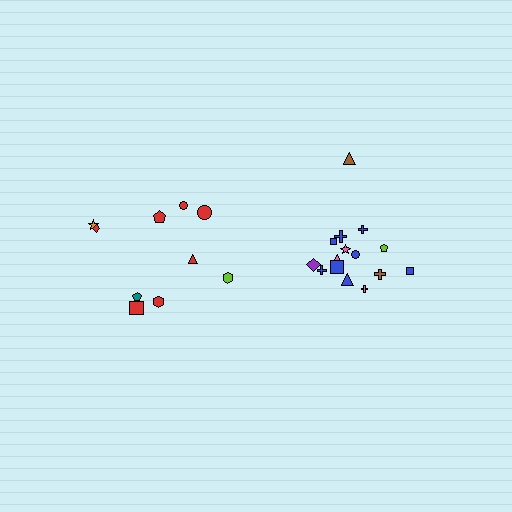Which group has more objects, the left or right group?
The right group.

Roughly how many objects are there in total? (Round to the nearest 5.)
Roughly 25 objects in total.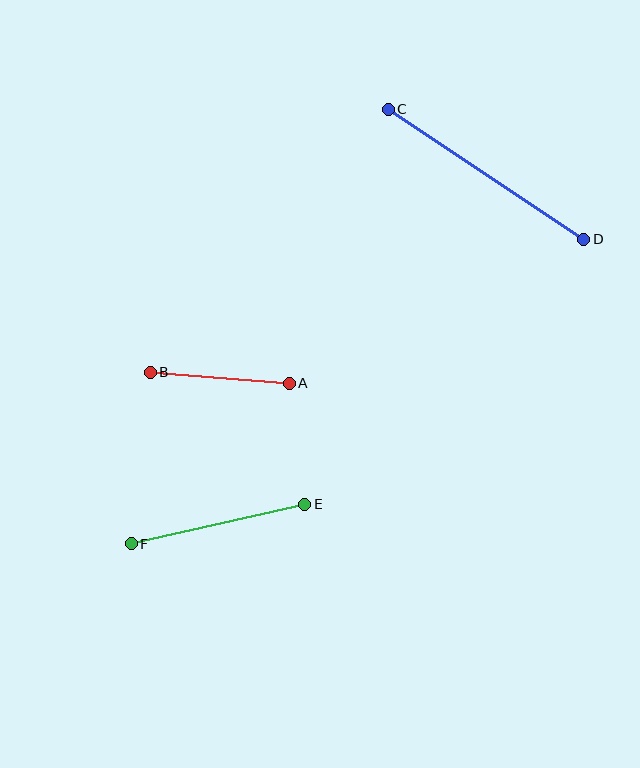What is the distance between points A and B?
The distance is approximately 140 pixels.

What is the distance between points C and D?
The distance is approximately 235 pixels.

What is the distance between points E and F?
The distance is approximately 178 pixels.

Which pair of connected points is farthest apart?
Points C and D are farthest apart.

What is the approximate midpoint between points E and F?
The midpoint is at approximately (218, 524) pixels.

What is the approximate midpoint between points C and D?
The midpoint is at approximately (486, 174) pixels.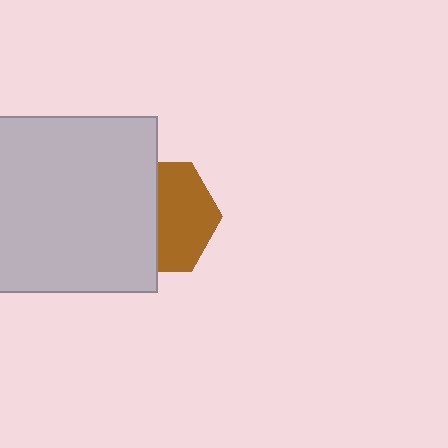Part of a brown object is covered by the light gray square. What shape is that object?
It is a hexagon.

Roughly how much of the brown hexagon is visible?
About half of it is visible (roughly 52%).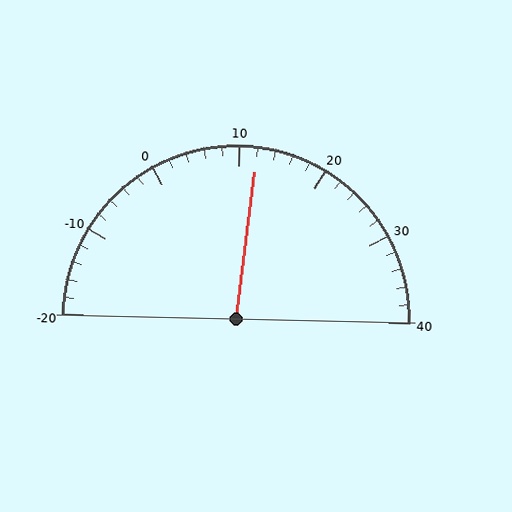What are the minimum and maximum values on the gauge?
The gauge ranges from -20 to 40.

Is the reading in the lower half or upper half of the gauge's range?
The reading is in the upper half of the range (-20 to 40).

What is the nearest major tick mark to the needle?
The nearest major tick mark is 10.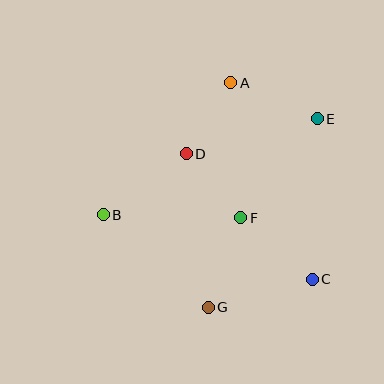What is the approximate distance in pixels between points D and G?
The distance between D and G is approximately 155 pixels.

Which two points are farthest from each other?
Points B and E are farthest from each other.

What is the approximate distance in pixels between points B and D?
The distance between B and D is approximately 103 pixels.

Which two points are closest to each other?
Points A and D are closest to each other.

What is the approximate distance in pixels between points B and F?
The distance between B and F is approximately 138 pixels.